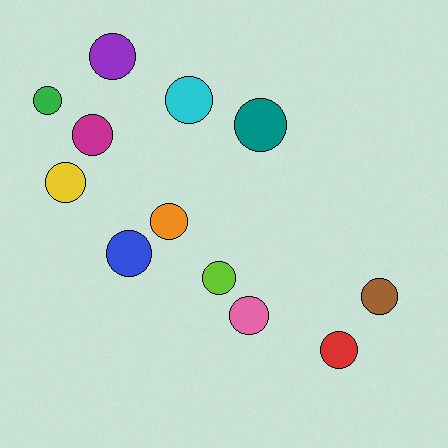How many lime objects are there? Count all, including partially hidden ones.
There is 1 lime object.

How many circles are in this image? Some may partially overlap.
There are 12 circles.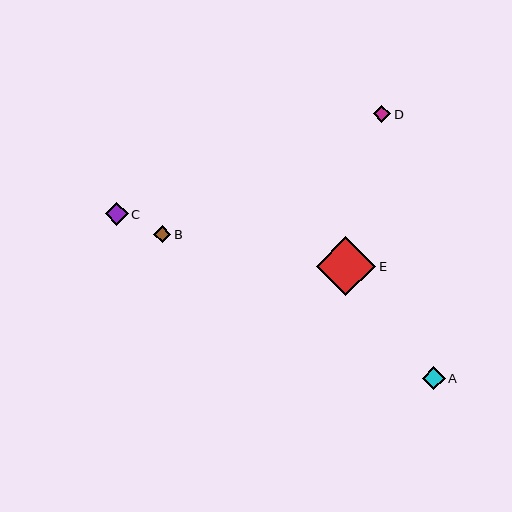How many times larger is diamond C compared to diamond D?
Diamond C is approximately 1.3 times the size of diamond D.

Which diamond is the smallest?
Diamond D is the smallest with a size of approximately 18 pixels.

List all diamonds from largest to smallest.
From largest to smallest: E, C, A, B, D.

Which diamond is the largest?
Diamond E is the largest with a size of approximately 60 pixels.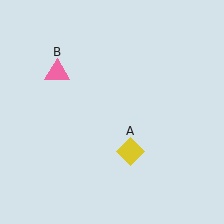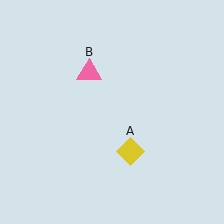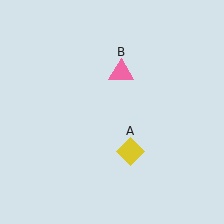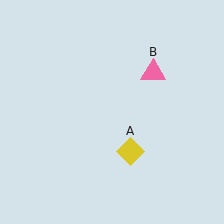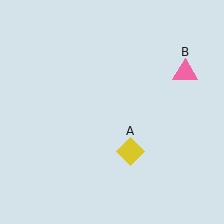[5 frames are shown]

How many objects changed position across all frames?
1 object changed position: pink triangle (object B).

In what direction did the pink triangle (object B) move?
The pink triangle (object B) moved right.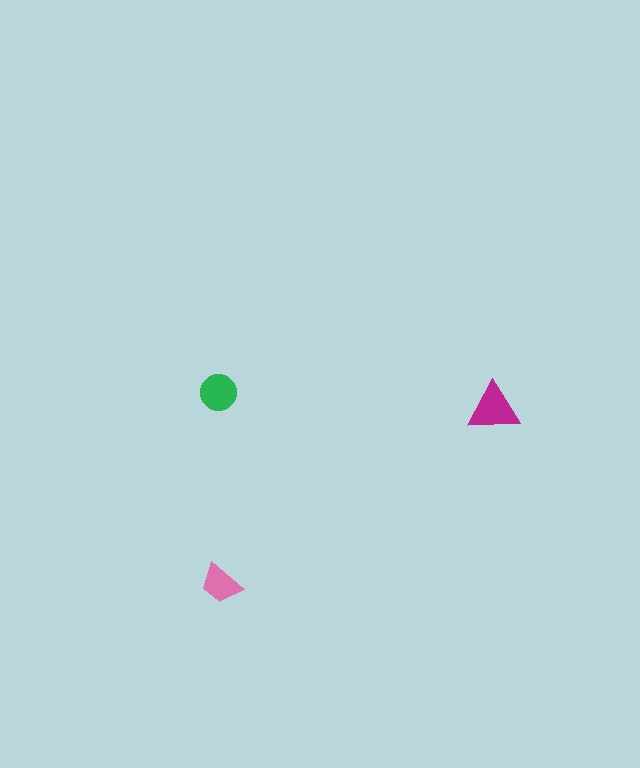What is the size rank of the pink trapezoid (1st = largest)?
3rd.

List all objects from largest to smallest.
The magenta triangle, the green circle, the pink trapezoid.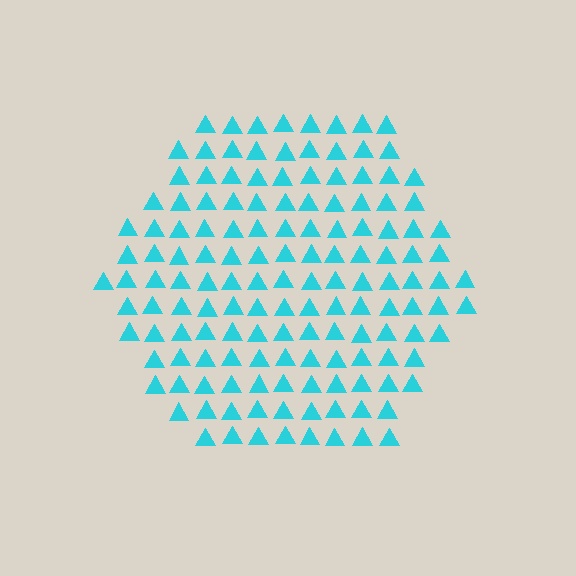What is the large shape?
The large shape is a hexagon.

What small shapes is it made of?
It is made of small triangles.